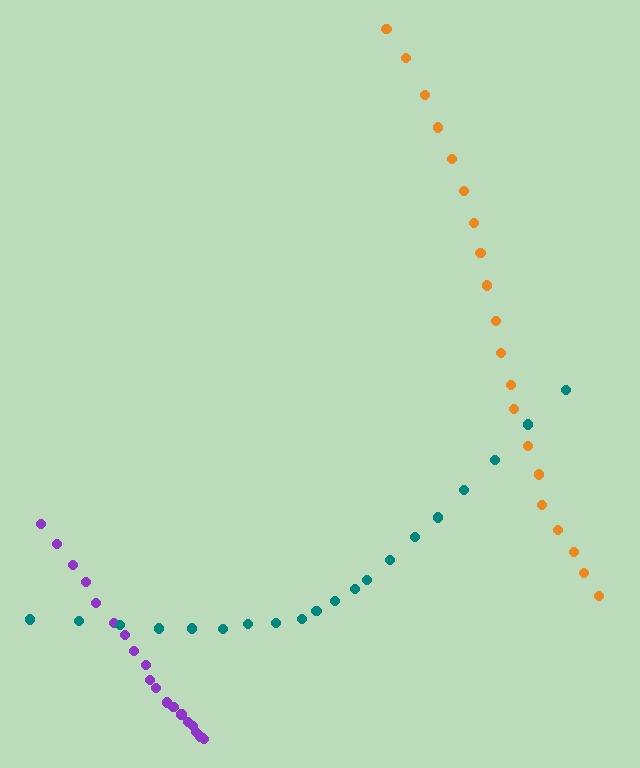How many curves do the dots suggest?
There are 3 distinct paths.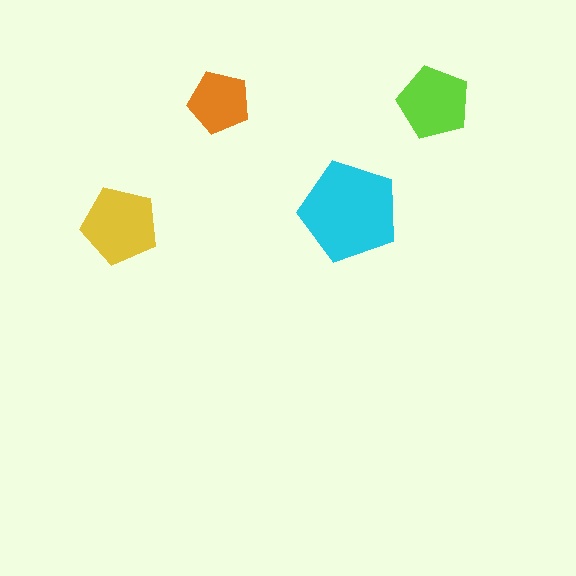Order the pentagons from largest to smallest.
the cyan one, the yellow one, the lime one, the orange one.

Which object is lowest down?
The yellow pentagon is bottommost.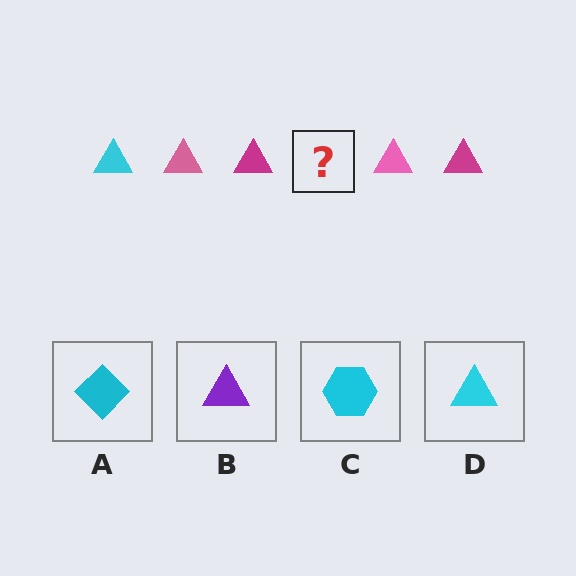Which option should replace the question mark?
Option D.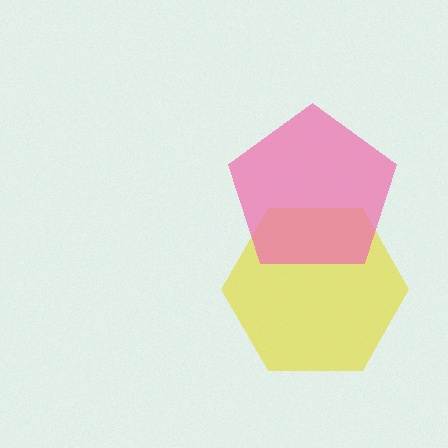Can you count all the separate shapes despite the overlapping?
Yes, there are 2 separate shapes.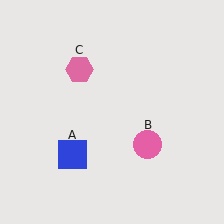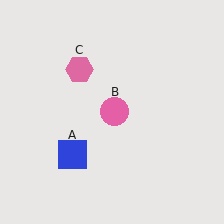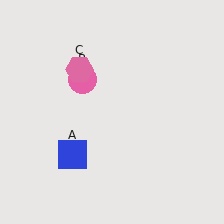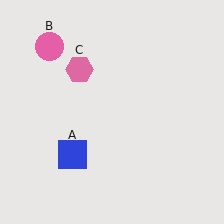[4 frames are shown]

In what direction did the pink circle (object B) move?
The pink circle (object B) moved up and to the left.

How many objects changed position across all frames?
1 object changed position: pink circle (object B).